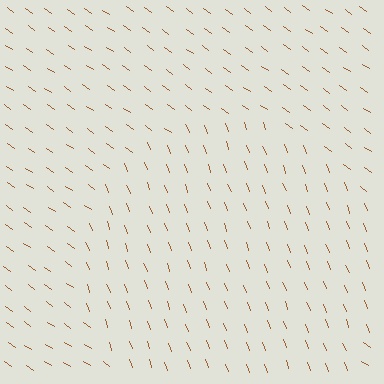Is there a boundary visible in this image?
Yes, there is a texture boundary formed by a change in line orientation.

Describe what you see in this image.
The image is filled with small brown line segments. A circle region in the image has lines oriented differently from the surrounding lines, creating a visible texture boundary.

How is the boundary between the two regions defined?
The boundary is defined purely by a change in line orientation (approximately 34 degrees difference). All lines are the same color and thickness.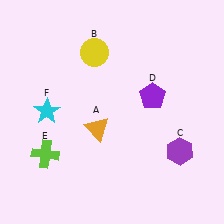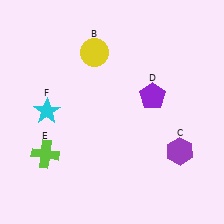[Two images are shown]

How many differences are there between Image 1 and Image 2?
There is 1 difference between the two images.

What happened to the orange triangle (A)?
The orange triangle (A) was removed in Image 2. It was in the bottom-left area of Image 1.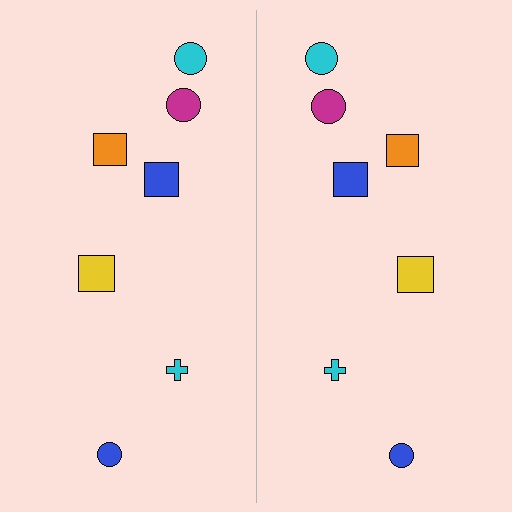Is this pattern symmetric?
Yes, this pattern has bilateral (reflection) symmetry.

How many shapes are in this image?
There are 14 shapes in this image.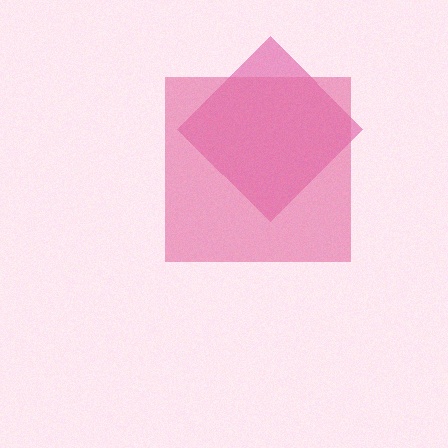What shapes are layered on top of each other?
The layered shapes are: a magenta diamond, a pink square.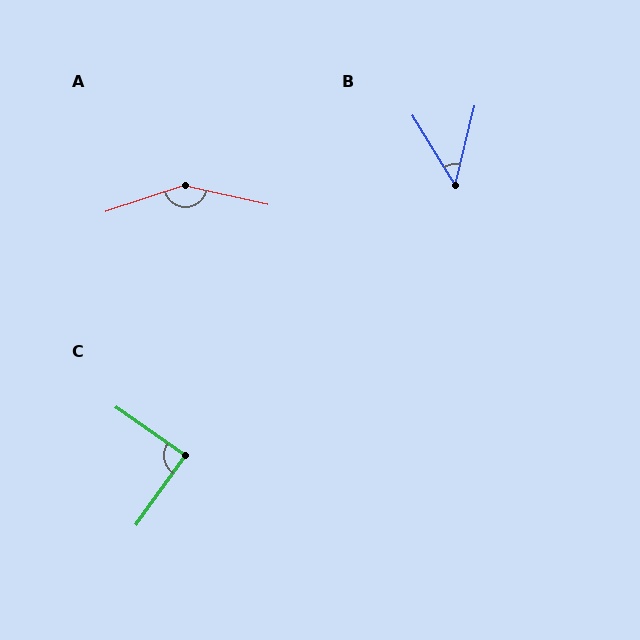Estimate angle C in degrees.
Approximately 89 degrees.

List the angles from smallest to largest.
B (45°), C (89°), A (149°).